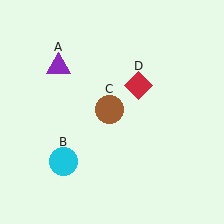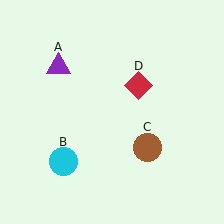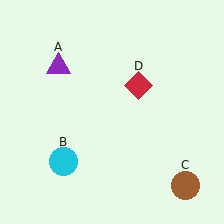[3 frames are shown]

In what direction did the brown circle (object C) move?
The brown circle (object C) moved down and to the right.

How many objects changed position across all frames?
1 object changed position: brown circle (object C).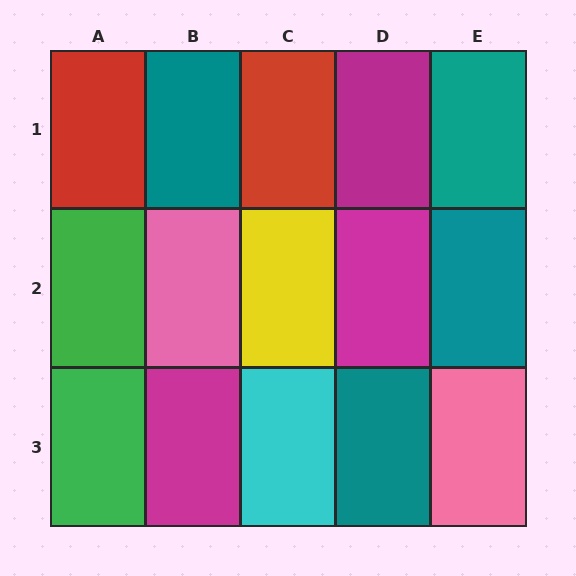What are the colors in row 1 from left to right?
Red, teal, red, magenta, teal.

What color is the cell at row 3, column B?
Magenta.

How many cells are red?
2 cells are red.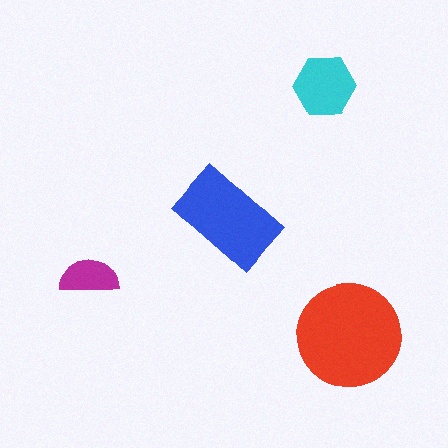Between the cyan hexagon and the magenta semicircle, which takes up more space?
The cyan hexagon.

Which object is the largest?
The red circle.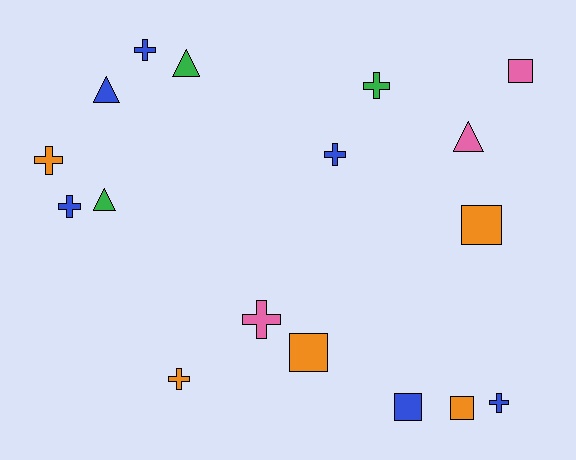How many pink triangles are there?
There is 1 pink triangle.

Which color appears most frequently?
Blue, with 6 objects.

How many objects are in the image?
There are 17 objects.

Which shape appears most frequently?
Cross, with 8 objects.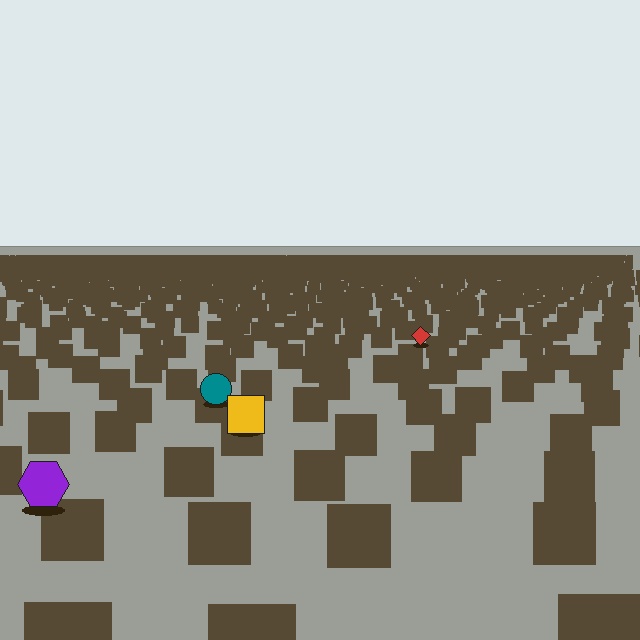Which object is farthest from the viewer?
The red diamond is farthest from the viewer. It appears smaller and the ground texture around it is denser.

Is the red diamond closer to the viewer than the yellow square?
No. The yellow square is closer — you can tell from the texture gradient: the ground texture is coarser near it.